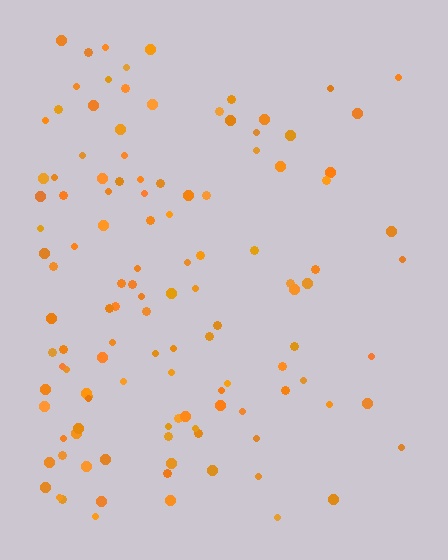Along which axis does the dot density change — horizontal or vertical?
Horizontal.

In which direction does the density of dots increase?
From right to left, with the left side densest.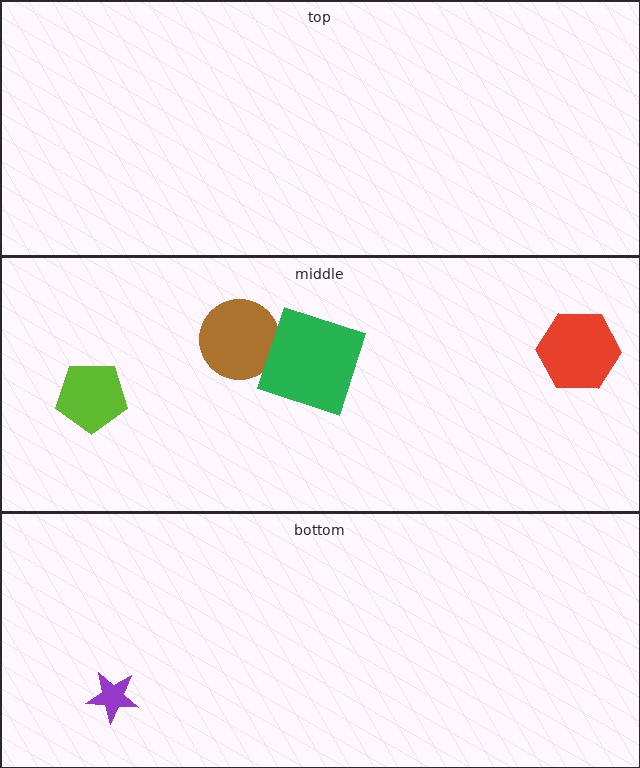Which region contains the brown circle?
The middle region.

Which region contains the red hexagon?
The middle region.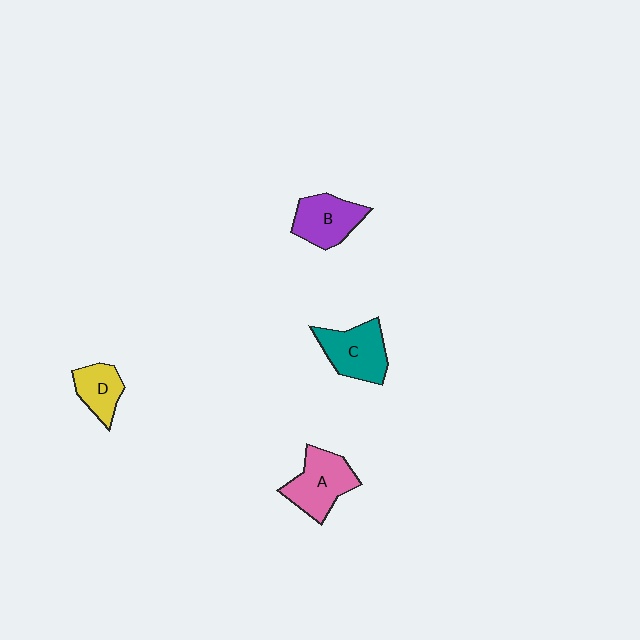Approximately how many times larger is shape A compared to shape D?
Approximately 1.5 times.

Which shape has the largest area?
Shape A (pink).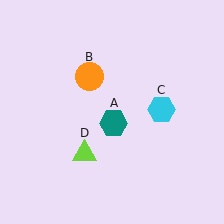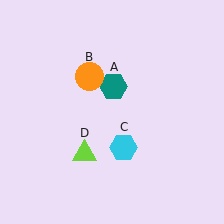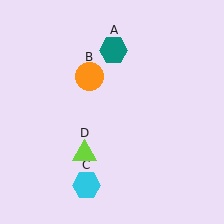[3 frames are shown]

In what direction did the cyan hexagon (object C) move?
The cyan hexagon (object C) moved down and to the left.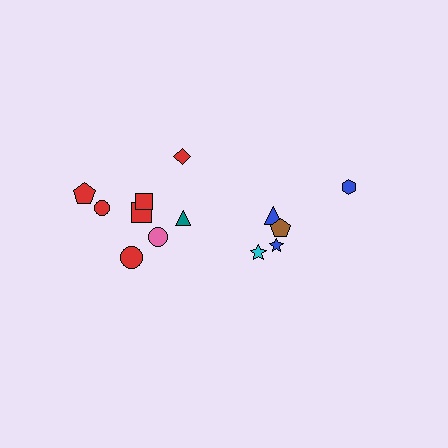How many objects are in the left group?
There are 8 objects.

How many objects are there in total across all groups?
There are 13 objects.